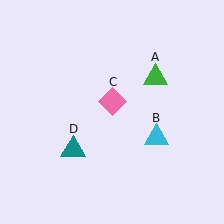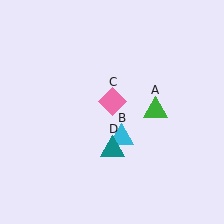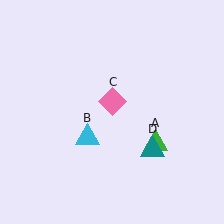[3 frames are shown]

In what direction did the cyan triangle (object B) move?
The cyan triangle (object B) moved left.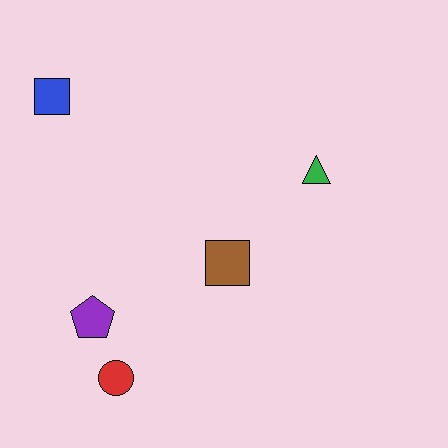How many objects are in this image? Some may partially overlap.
There are 5 objects.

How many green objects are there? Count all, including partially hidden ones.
There is 1 green object.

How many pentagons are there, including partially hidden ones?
There is 1 pentagon.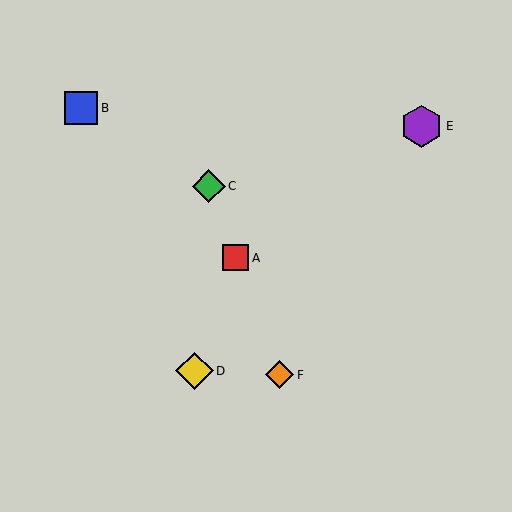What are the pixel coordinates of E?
Object E is at (422, 126).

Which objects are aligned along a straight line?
Objects A, C, F are aligned along a straight line.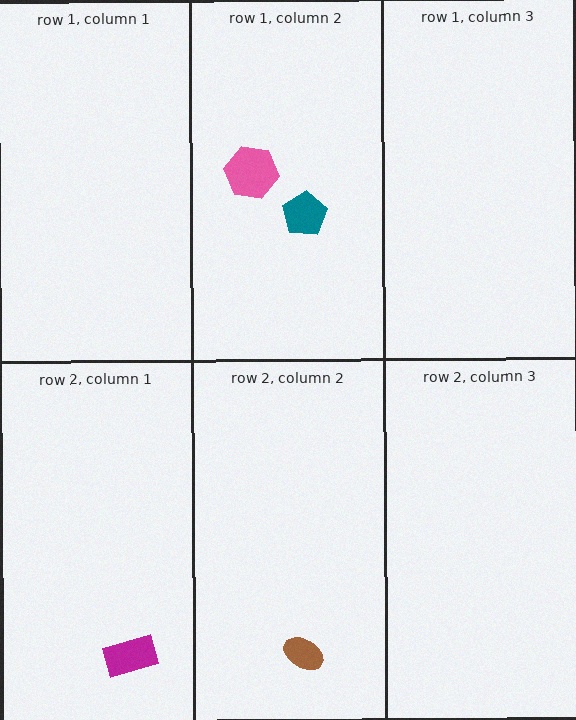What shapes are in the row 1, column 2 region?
The pink hexagon, the teal pentagon.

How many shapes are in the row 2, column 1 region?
1.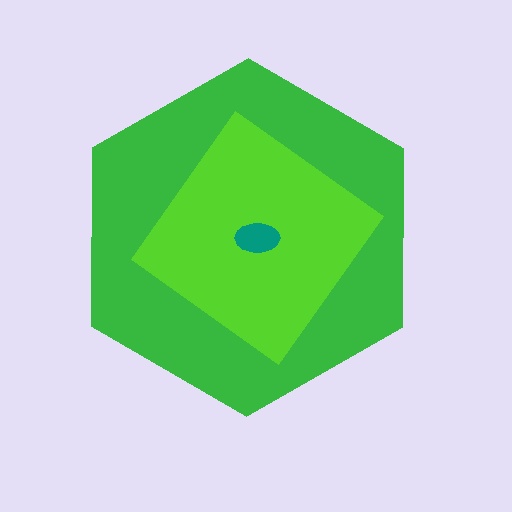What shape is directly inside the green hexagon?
The lime diamond.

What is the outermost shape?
The green hexagon.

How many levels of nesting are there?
3.